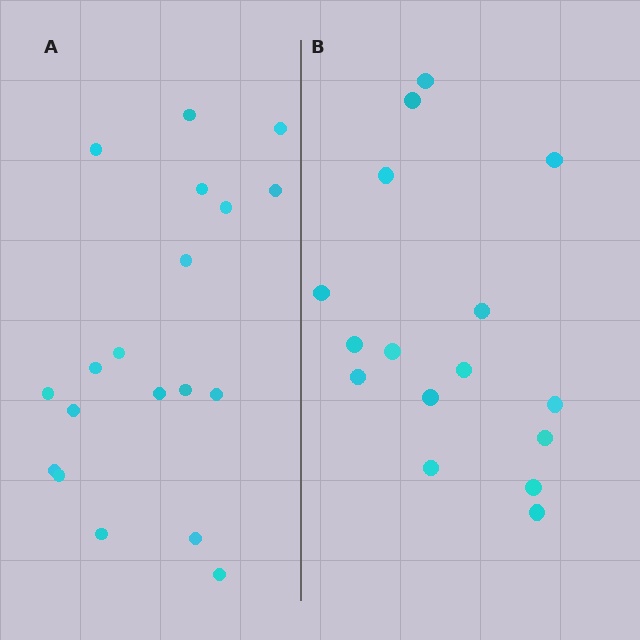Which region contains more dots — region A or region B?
Region A (the left region) has more dots.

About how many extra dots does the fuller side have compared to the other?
Region A has just a few more — roughly 2 or 3 more dots than region B.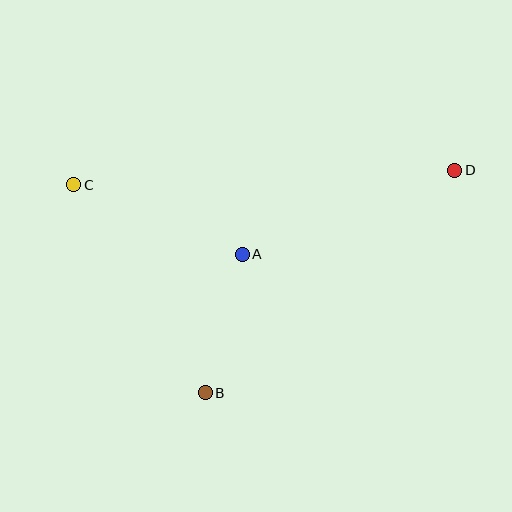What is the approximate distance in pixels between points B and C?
The distance between B and C is approximately 246 pixels.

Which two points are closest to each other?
Points A and B are closest to each other.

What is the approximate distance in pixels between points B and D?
The distance between B and D is approximately 335 pixels.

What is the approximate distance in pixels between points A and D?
The distance between A and D is approximately 228 pixels.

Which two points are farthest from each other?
Points C and D are farthest from each other.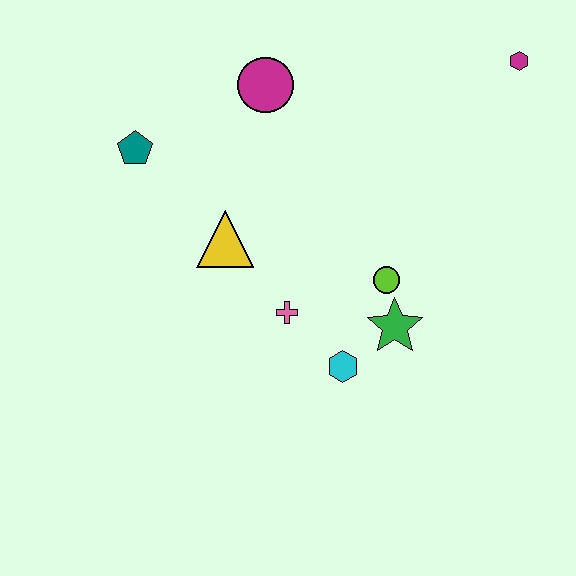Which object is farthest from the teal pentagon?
The magenta hexagon is farthest from the teal pentagon.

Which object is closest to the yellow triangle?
The pink cross is closest to the yellow triangle.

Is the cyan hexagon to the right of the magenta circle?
Yes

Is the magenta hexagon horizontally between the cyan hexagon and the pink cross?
No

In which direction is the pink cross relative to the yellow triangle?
The pink cross is below the yellow triangle.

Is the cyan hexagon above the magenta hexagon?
No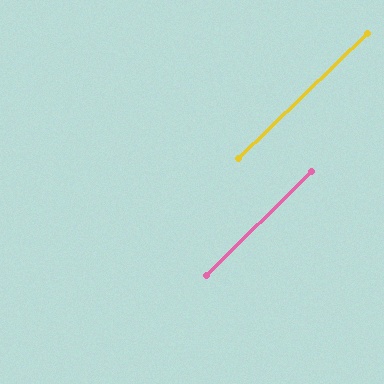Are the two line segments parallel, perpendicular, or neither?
Parallel — their directions differ by only 0.5°.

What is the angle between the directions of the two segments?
Approximately 1 degree.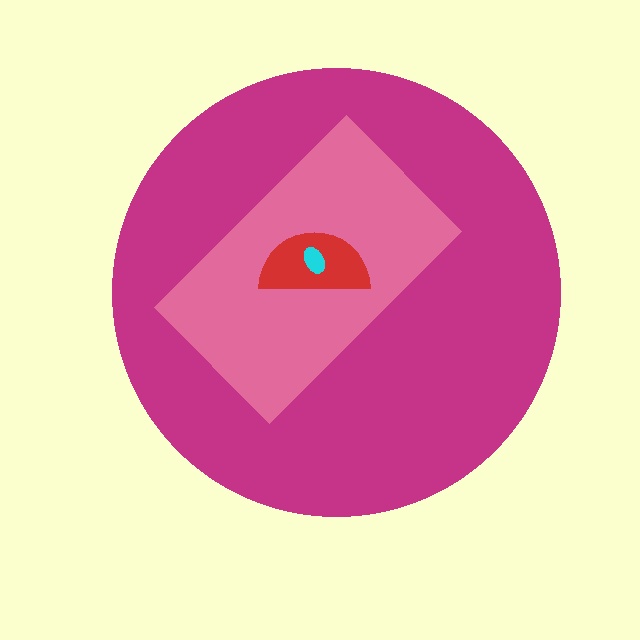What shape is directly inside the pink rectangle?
The red semicircle.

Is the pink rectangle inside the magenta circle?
Yes.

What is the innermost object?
The cyan ellipse.